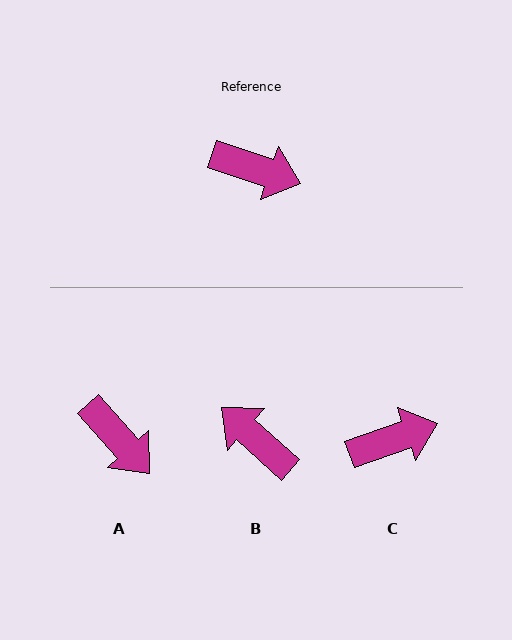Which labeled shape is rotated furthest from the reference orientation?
B, about 157 degrees away.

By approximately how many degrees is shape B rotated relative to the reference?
Approximately 157 degrees counter-clockwise.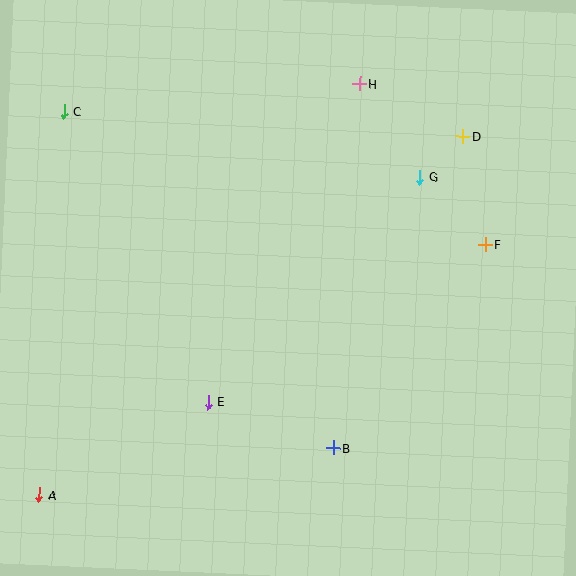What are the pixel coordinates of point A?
Point A is at (39, 495).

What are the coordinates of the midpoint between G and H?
The midpoint between G and H is at (390, 130).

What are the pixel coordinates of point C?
Point C is at (64, 112).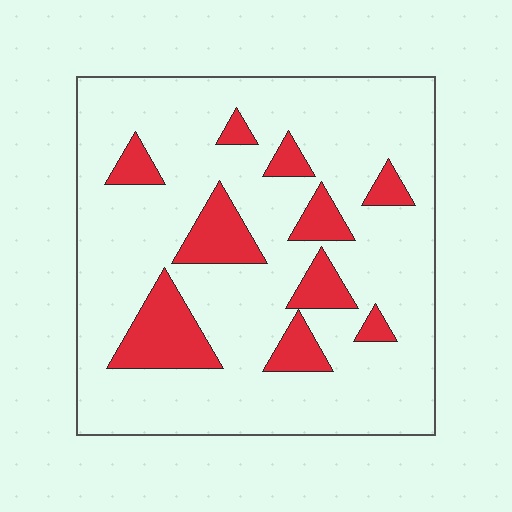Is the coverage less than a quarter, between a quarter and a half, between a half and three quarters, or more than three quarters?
Less than a quarter.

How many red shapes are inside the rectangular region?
10.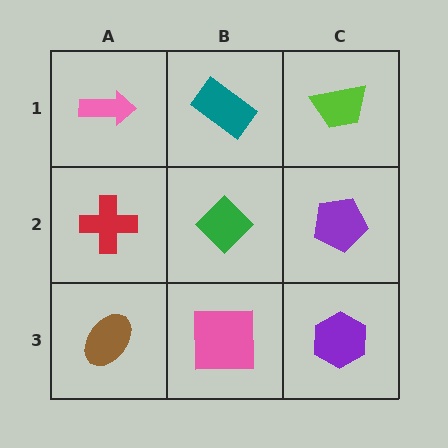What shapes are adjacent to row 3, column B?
A green diamond (row 2, column B), a brown ellipse (row 3, column A), a purple hexagon (row 3, column C).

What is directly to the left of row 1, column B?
A pink arrow.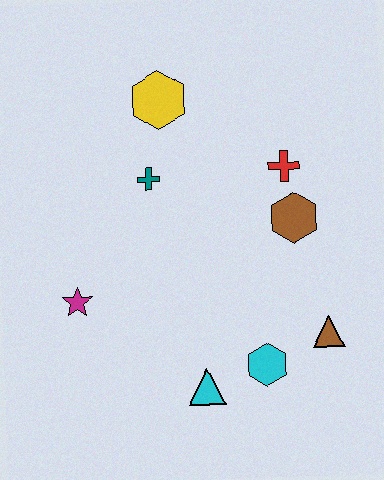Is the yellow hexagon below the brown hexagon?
No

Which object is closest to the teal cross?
The yellow hexagon is closest to the teal cross.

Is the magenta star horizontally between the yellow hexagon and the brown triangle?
No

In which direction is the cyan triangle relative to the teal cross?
The cyan triangle is below the teal cross.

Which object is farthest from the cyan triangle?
The yellow hexagon is farthest from the cyan triangle.